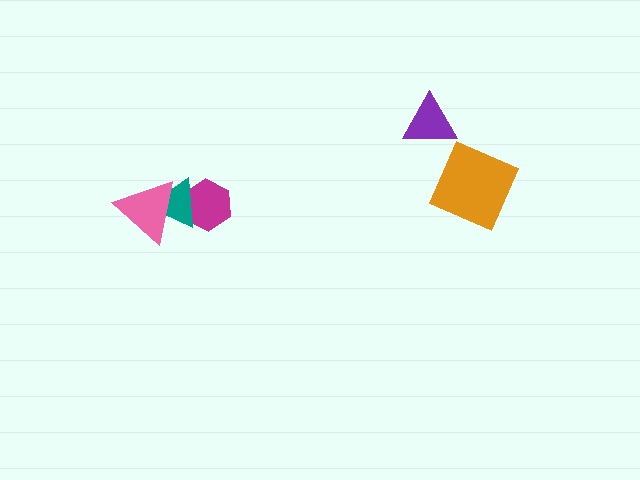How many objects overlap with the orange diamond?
0 objects overlap with the orange diamond.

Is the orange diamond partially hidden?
No, no other shape covers it.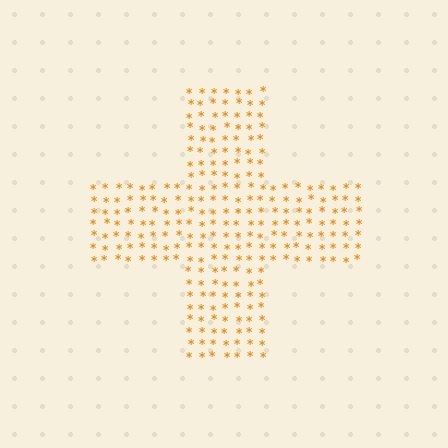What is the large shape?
The large shape is a cross.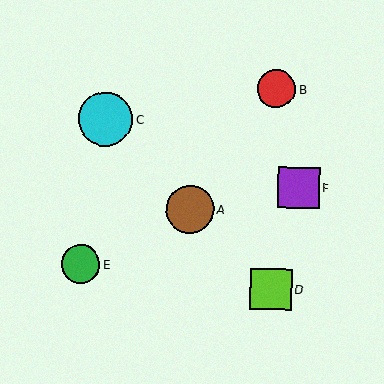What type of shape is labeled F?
Shape F is a purple square.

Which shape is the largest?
The cyan circle (labeled C) is the largest.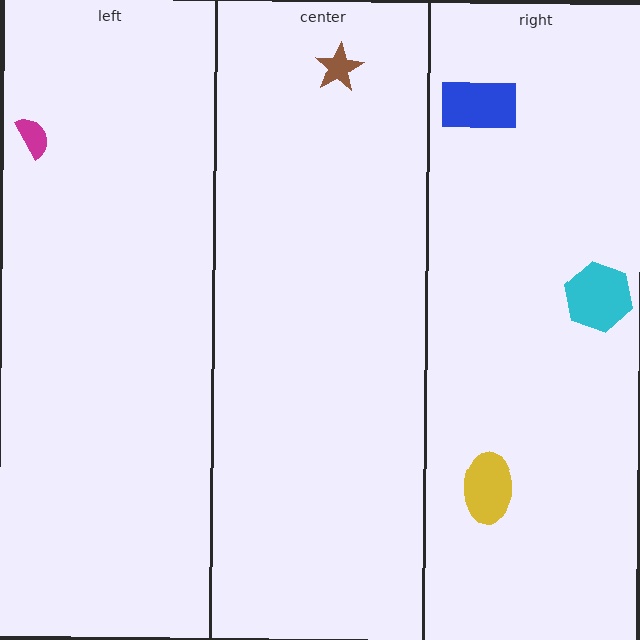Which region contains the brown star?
The center region.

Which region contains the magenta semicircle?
The left region.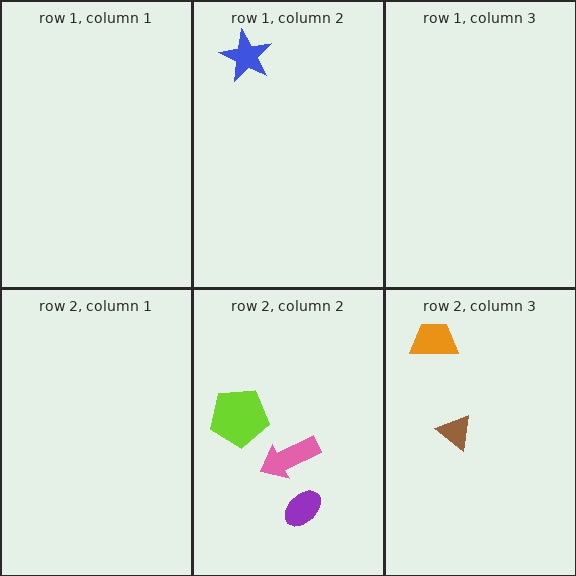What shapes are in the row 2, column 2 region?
The lime pentagon, the pink arrow, the purple ellipse.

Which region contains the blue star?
The row 1, column 2 region.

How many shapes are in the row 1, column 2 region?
1.